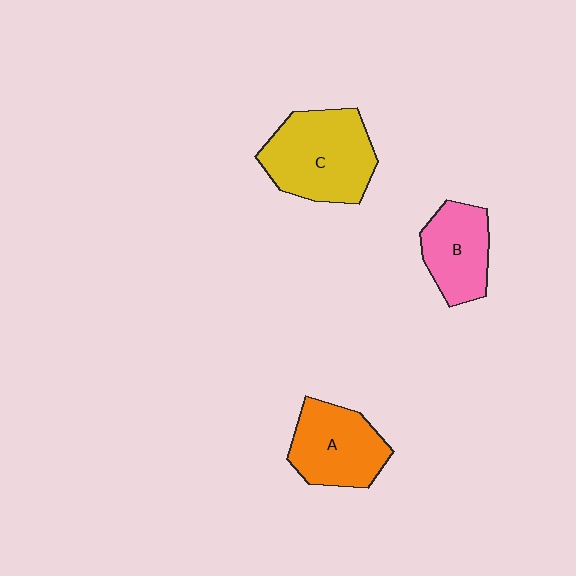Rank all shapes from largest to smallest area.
From largest to smallest: C (yellow), A (orange), B (pink).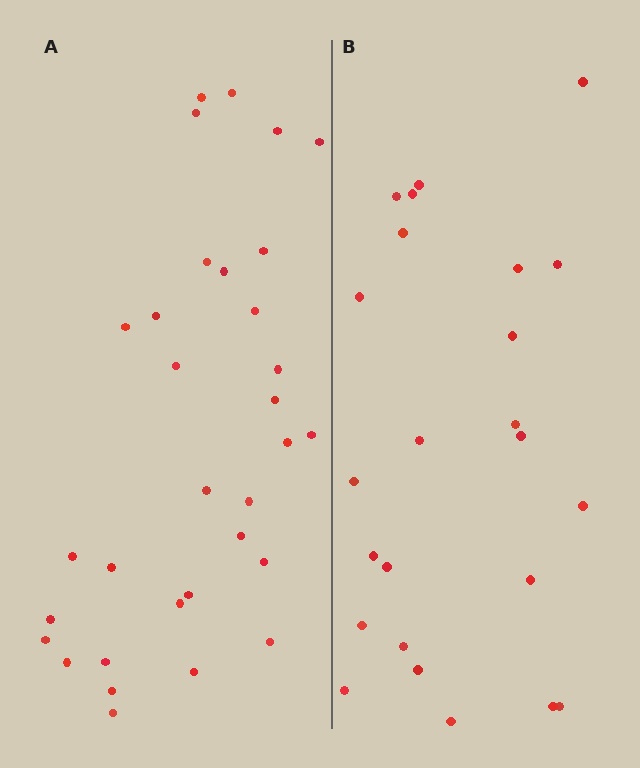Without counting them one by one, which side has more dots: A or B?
Region A (the left region) has more dots.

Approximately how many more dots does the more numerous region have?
Region A has roughly 8 or so more dots than region B.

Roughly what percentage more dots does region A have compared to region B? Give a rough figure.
About 35% more.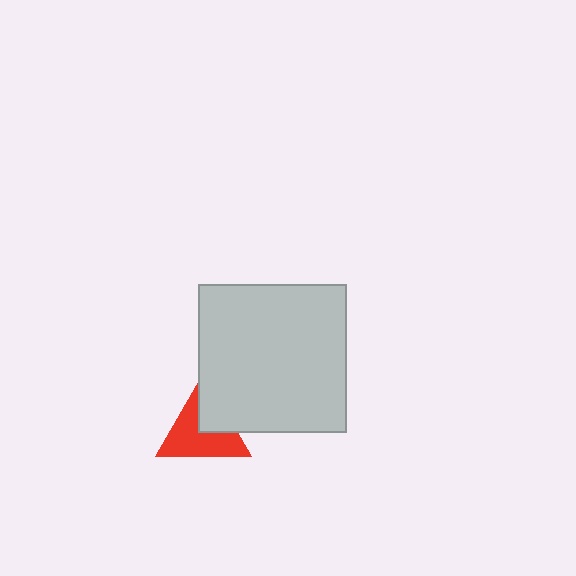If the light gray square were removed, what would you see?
You would see the complete red triangle.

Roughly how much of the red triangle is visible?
Most of it is visible (roughly 66%).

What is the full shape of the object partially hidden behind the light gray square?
The partially hidden object is a red triangle.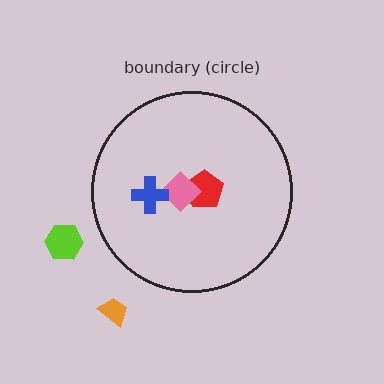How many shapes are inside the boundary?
4 inside, 2 outside.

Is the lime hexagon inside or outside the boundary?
Outside.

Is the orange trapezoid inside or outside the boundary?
Outside.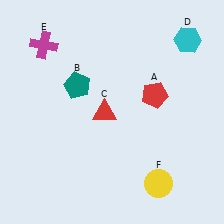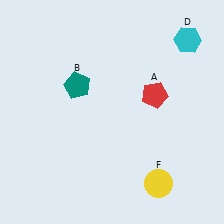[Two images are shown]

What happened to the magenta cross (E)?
The magenta cross (E) was removed in Image 2. It was in the top-left area of Image 1.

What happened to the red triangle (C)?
The red triangle (C) was removed in Image 2. It was in the bottom-left area of Image 1.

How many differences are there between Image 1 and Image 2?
There are 2 differences between the two images.